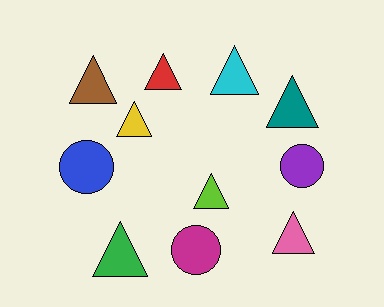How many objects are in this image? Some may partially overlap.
There are 11 objects.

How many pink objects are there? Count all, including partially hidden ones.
There is 1 pink object.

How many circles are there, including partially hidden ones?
There are 3 circles.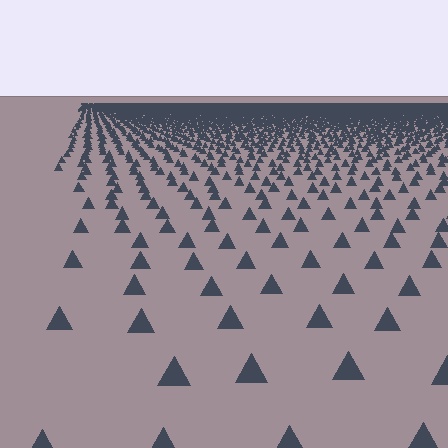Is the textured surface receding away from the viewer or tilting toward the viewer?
The surface is receding away from the viewer. Texture elements get smaller and denser toward the top.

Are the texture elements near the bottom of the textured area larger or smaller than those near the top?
Larger. Near the bottom, elements are closer to the viewer and appear at a bigger on-screen size.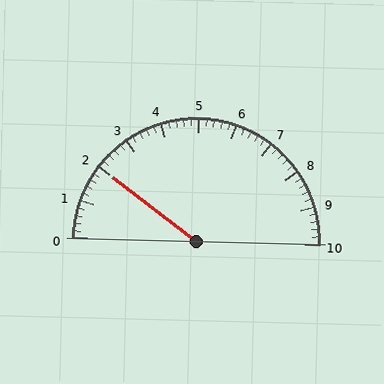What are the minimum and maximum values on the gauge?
The gauge ranges from 0 to 10.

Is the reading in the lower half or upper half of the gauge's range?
The reading is in the lower half of the range (0 to 10).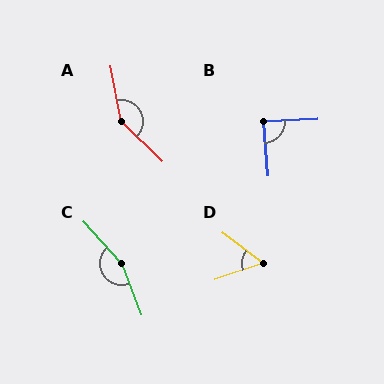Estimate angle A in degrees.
Approximately 145 degrees.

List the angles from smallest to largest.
D (55°), B (89°), A (145°), C (158°).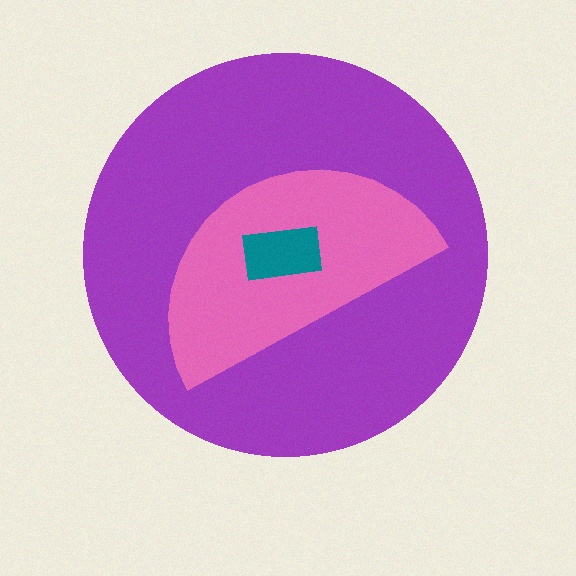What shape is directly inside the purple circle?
The pink semicircle.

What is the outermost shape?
The purple circle.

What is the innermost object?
The teal rectangle.